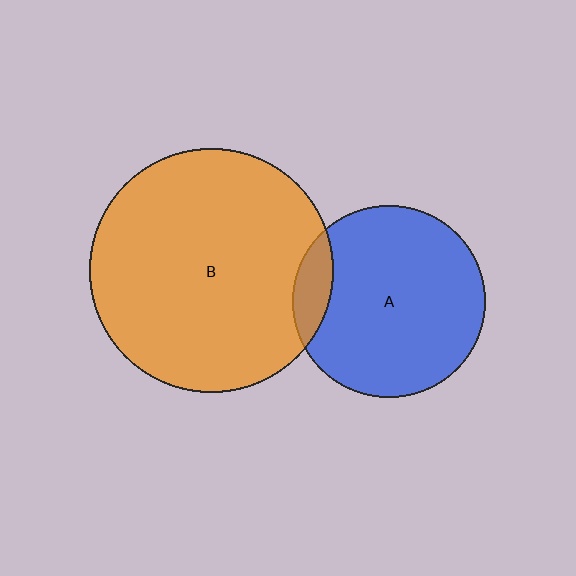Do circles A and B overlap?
Yes.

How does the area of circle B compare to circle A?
Approximately 1.6 times.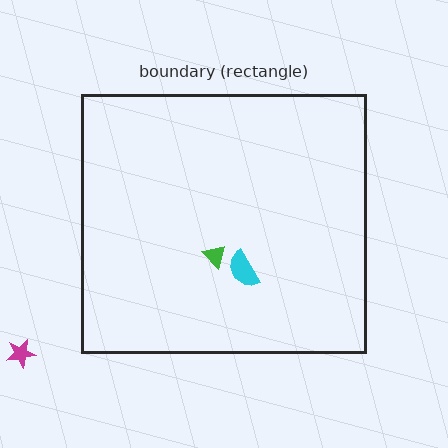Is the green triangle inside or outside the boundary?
Inside.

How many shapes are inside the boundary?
2 inside, 1 outside.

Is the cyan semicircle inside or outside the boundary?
Inside.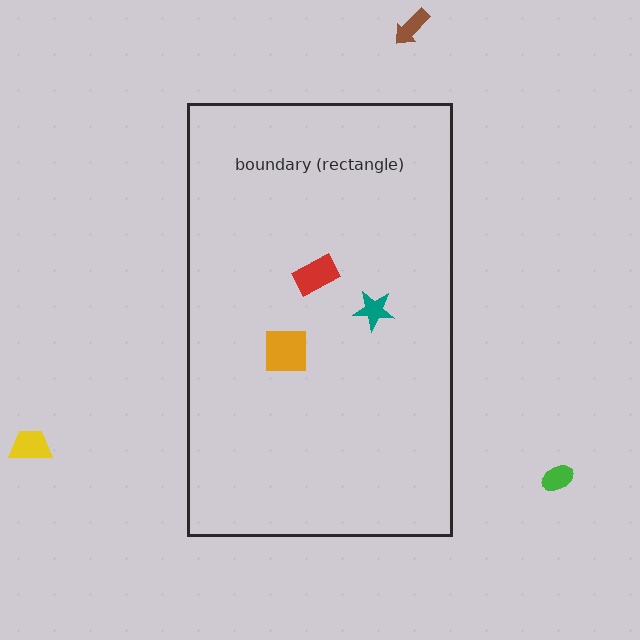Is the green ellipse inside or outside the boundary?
Outside.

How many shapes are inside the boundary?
3 inside, 3 outside.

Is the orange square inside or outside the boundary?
Inside.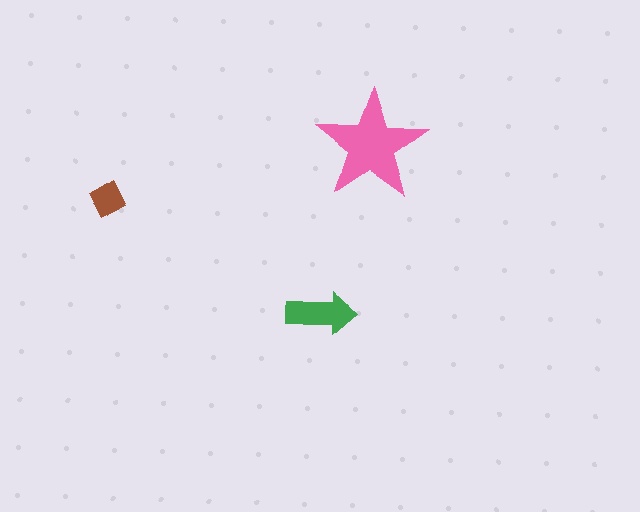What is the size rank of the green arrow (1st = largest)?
2nd.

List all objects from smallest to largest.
The brown diamond, the green arrow, the pink star.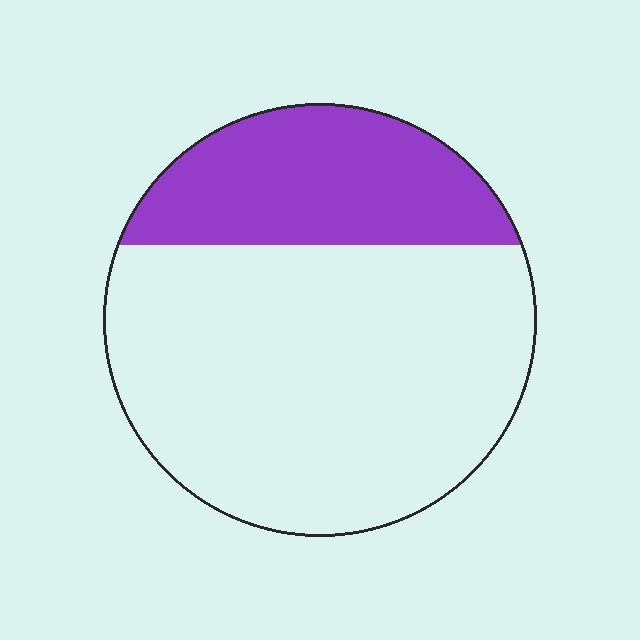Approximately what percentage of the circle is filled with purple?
Approximately 30%.